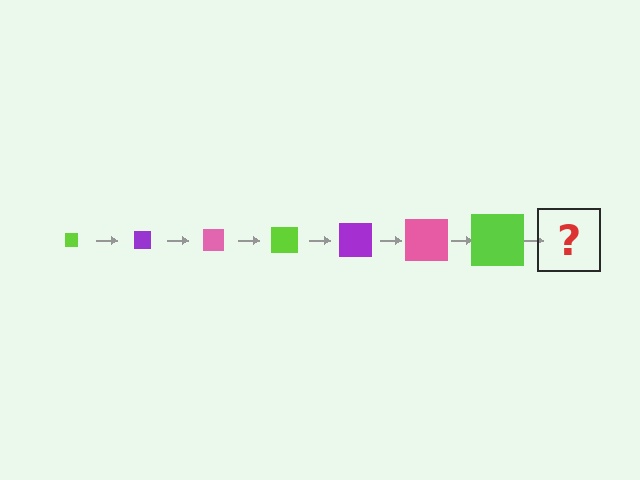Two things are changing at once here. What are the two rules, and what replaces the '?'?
The two rules are that the square grows larger each step and the color cycles through lime, purple, and pink. The '?' should be a purple square, larger than the previous one.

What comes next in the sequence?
The next element should be a purple square, larger than the previous one.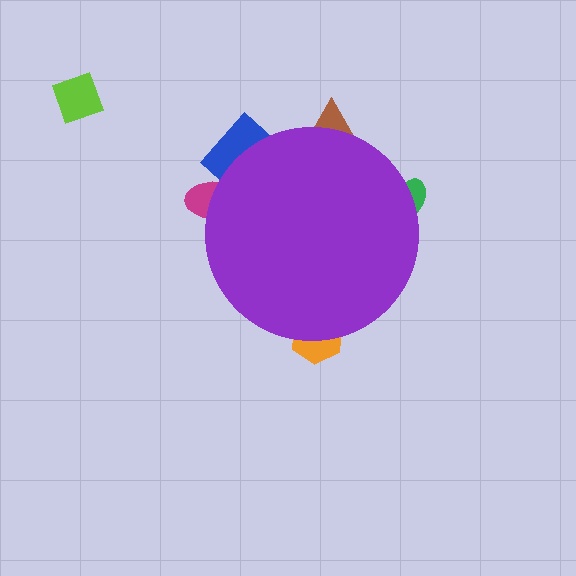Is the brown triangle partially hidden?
Yes, the brown triangle is partially hidden behind the purple circle.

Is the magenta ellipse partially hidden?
Yes, the magenta ellipse is partially hidden behind the purple circle.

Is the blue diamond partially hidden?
Yes, the blue diamond is partially hidden behind the purple circle.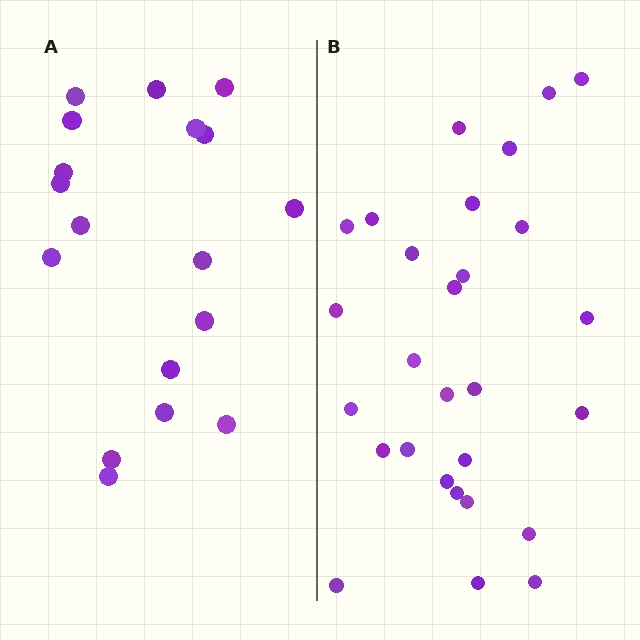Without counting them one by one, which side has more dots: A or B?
Region B (the right region) has more dots.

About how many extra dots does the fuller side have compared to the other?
Region B has roughly 10 or so more dots than region A.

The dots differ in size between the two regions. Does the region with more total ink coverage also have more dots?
No. Region A has more total ink coverage because its dots are larger, but region B actually contains more individual dots. Total area can be misleading — the number of items is what matters here.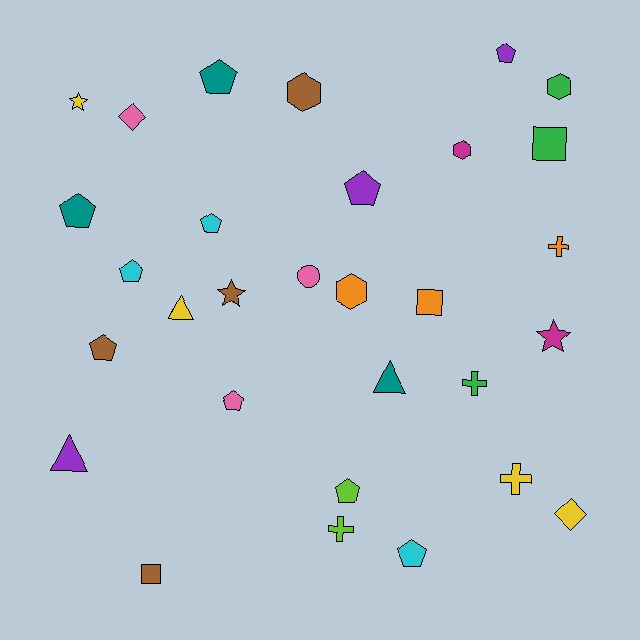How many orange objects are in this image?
There are 3 orange objects.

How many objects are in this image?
There are 30 objects.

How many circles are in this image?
There is 1 circle.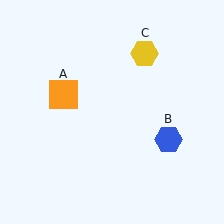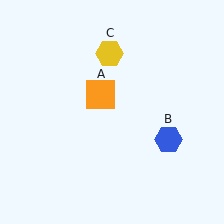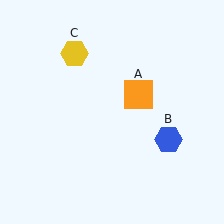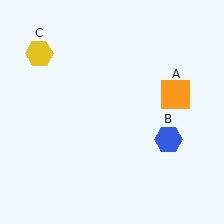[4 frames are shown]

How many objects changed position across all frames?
2 objects changed position: orange square (object A), yellow hexagon (object C).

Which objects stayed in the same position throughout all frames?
Blue hexagon (object B) remained stationary.